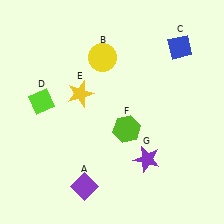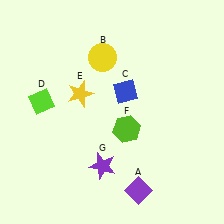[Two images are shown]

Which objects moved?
The objects that moved are: the purple diamond (A), the blue diamond (C), the purple star (G).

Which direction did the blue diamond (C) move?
The blue diamond (C) moved left.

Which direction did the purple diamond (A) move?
The purple diamond (A) moved right.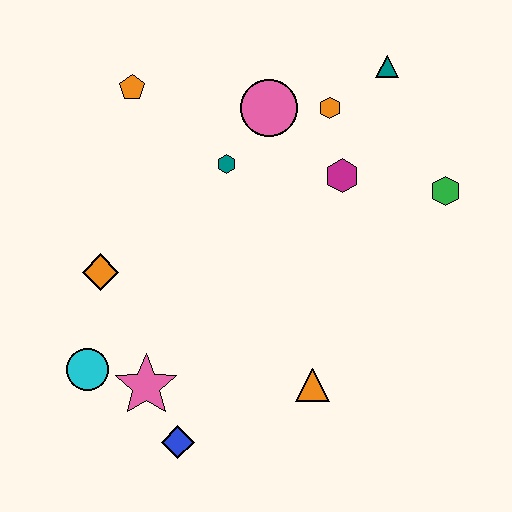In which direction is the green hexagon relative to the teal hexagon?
The green hexagon is to the right of the teal hexagon.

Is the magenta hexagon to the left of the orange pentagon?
No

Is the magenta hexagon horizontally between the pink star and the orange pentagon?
No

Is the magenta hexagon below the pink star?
No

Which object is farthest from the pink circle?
The blue diamond is farthest from the pink circle.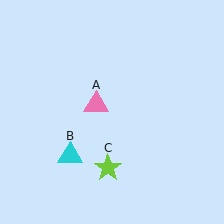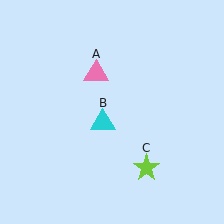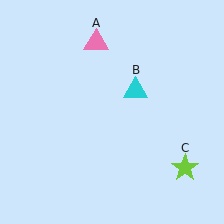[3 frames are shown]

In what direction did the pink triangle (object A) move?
The pink triangle (object A) moved up.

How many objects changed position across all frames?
3 objects changed position: pink triangle (object A), cyan triangle (object B), lime star (object C).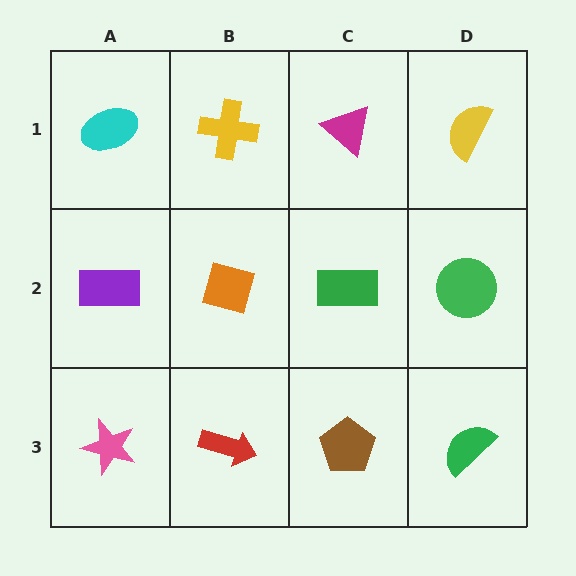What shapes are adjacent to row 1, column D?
A green circle (row 2, column D), a magenta triangle (row 1, column C).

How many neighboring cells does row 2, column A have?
3.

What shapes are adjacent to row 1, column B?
An orange square (row 2, column B), a cyan ellipse (row 1, column A), a magenta triangle (row 1, column C).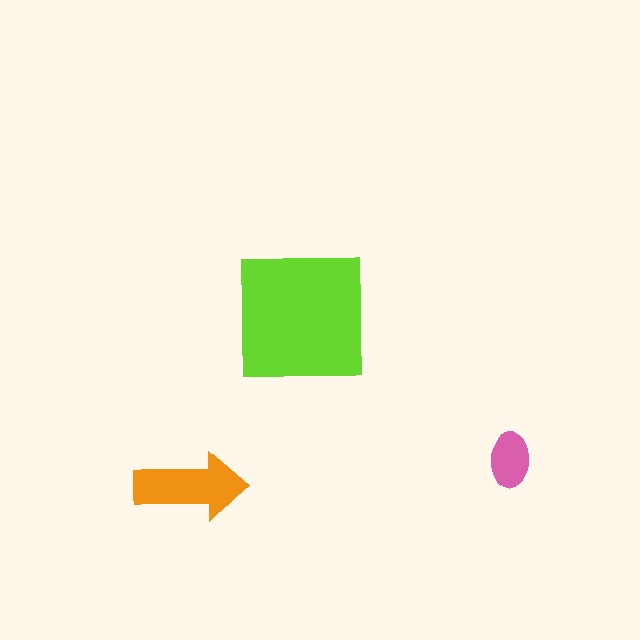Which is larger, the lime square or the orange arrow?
The lime square.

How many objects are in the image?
There are 3 objects in the image.